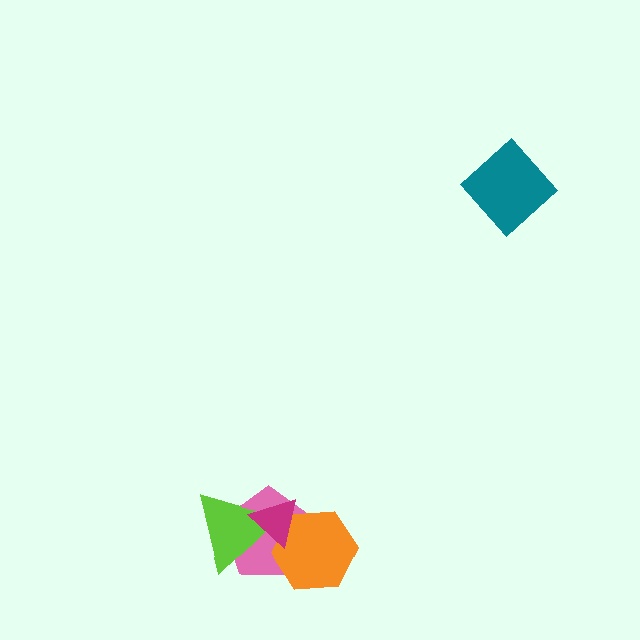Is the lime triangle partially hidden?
Yes, it is partially covered by another shape.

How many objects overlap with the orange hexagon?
2 objects overlap with the orange hexagon.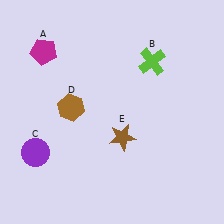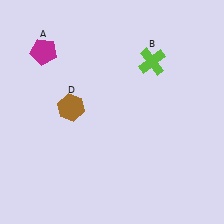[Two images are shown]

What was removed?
The brown star (E), the purple circle (C) were removed in Image 2.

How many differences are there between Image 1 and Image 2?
There are 2 differences between the two images.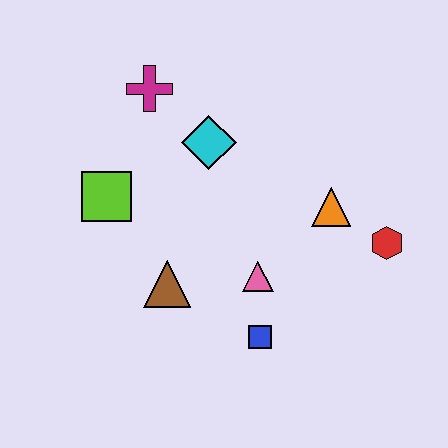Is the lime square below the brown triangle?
No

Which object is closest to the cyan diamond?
The magenta cross is closest to the cyan diamond.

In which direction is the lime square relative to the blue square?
The lime square is to the left of the blue square.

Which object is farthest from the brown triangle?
The red hexagon is farthest from the brown triangle.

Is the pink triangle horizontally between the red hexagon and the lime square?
Yes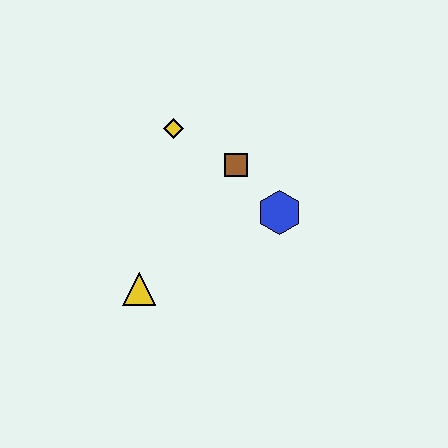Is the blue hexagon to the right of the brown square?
Yes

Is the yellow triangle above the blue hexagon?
No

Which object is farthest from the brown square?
The yellow triangle is farthest from the brown square.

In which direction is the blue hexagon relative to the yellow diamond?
The blue hexagon is to the right of the yellow diamond.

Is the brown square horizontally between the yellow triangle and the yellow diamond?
No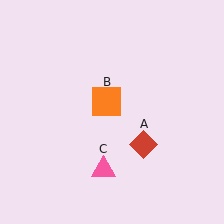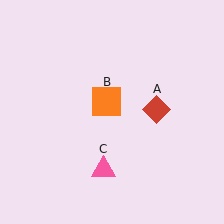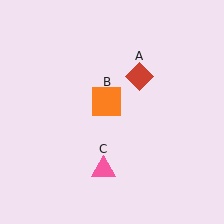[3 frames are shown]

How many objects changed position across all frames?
1 object changed position: red diamond (object A).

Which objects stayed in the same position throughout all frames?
Orange square (object B) and pink triangle (object C) remained stationary.